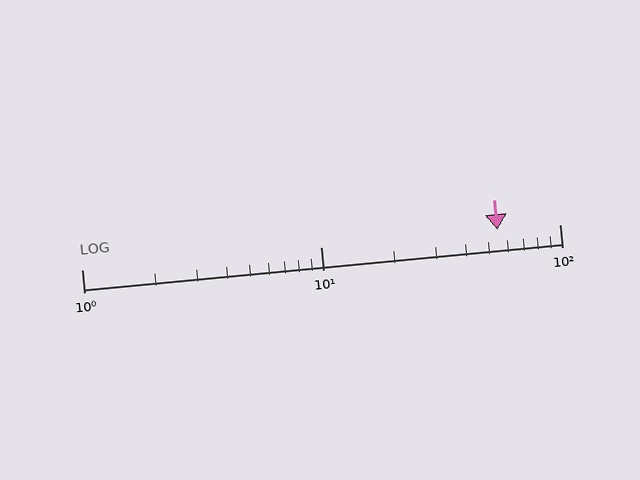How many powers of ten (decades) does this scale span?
The scale spans 2 decades, from 1 to 100.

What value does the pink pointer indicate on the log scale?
The pointer indicates approximately 55.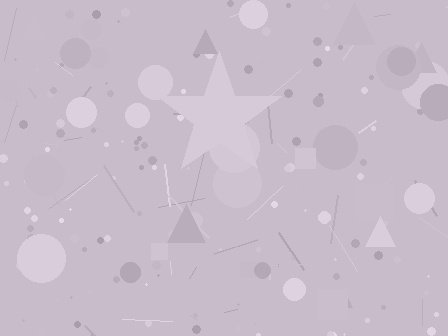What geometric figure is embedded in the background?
A star is embedded in the background.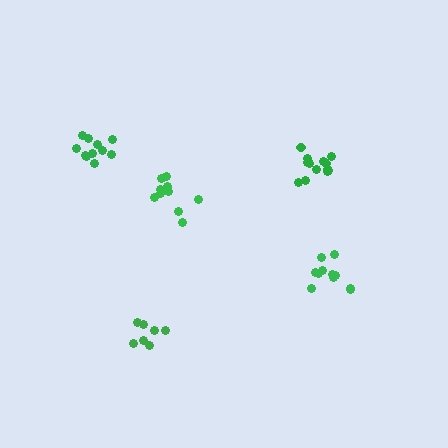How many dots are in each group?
Group 1: 11 dots, Group 2: 11 dots, Group 3: 7 dots, Group 4: 13 dots, Group 5: 10 dots (52 total).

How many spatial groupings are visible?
There are 5 spatial groupings.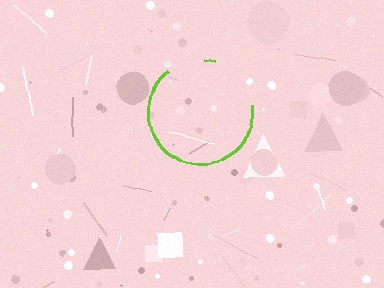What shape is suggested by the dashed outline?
The dashed outline suggests a circle.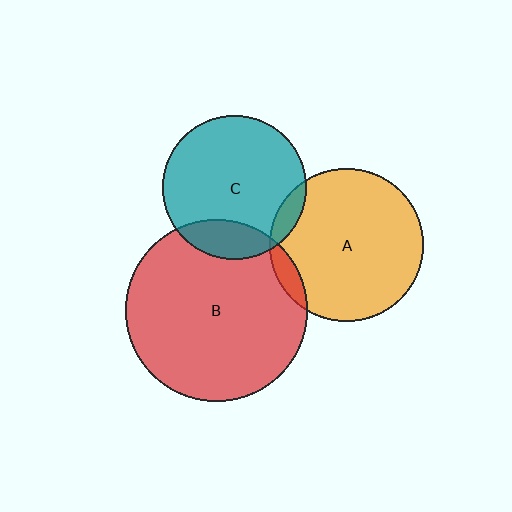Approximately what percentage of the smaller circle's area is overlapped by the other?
Approximately 10%.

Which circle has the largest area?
Circle B (red).